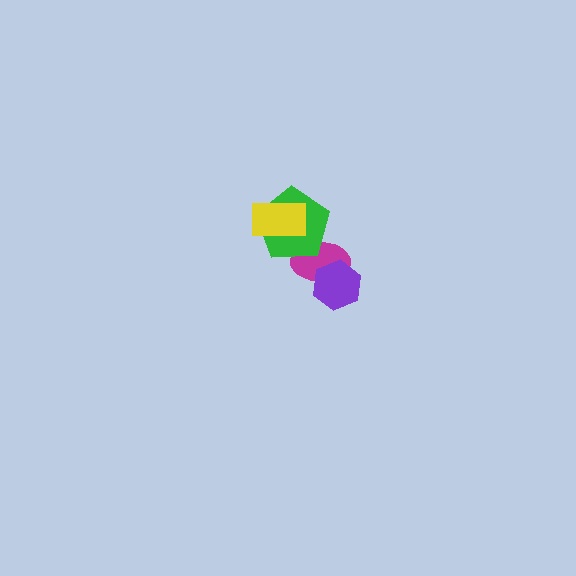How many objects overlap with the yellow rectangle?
1 object overlaps with the yellow rectangle.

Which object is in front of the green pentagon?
The yellow rectangle is in front of the green pentagon.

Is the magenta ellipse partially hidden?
Yes, it is partially covered by another shape.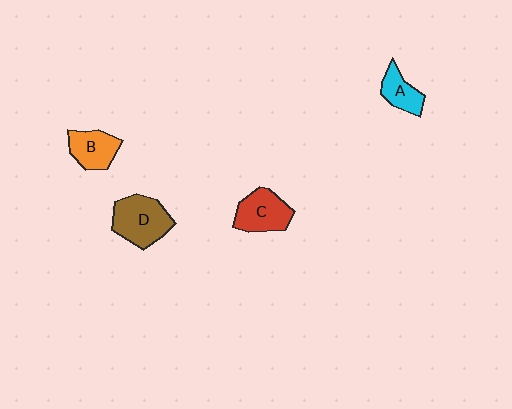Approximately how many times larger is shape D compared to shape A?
Approximately 1.8 times.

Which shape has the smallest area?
Shape A (cyan).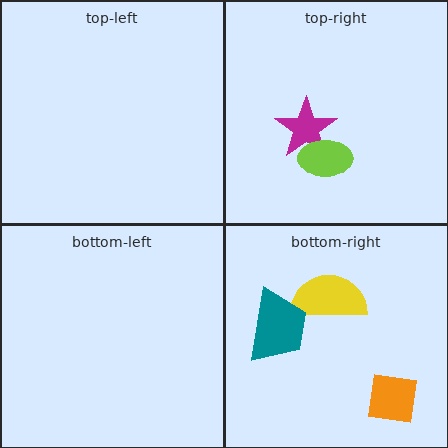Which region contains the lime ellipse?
The top-right region.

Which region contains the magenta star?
The top-right region.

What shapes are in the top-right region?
The magenta star, the lime ellipse.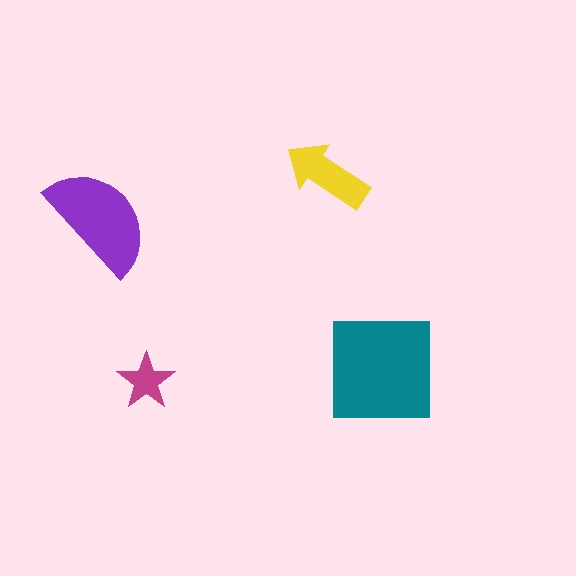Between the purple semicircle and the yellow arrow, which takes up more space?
The purple semicircle.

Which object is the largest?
The teal square.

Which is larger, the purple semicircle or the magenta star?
The purple semicircle.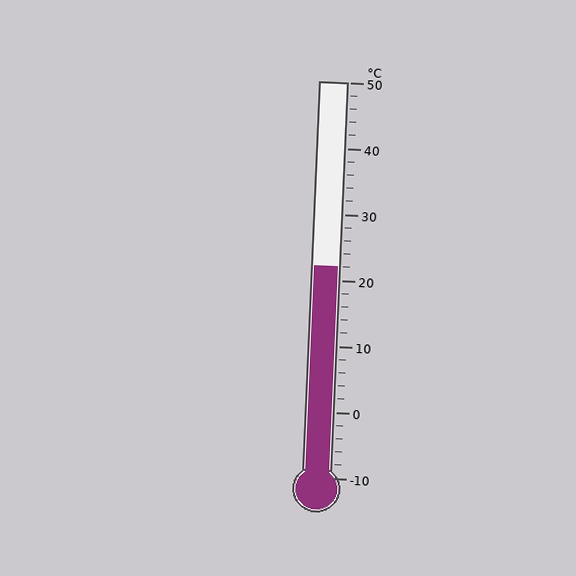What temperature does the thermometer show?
The thermometer shows approximately 22°C.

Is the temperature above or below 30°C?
The temperature is below 30°C.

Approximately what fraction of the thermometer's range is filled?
The thermometer is filled to approximately 55% of its range.